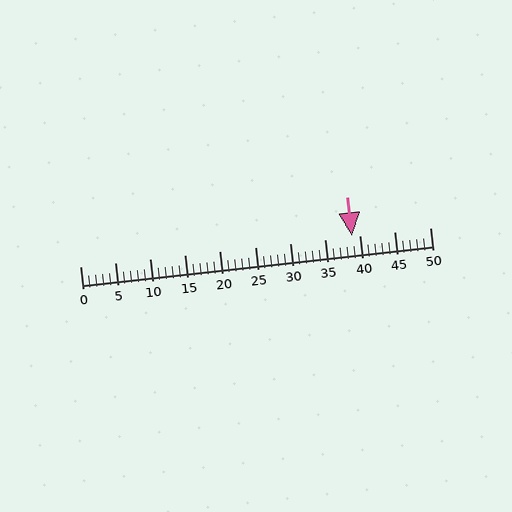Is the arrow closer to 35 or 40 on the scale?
The arrow is closer to 40.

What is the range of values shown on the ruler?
The ruler shows values from 0 to 50.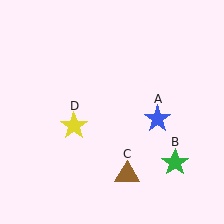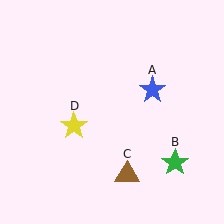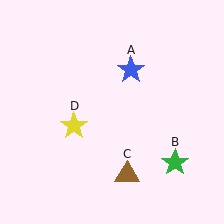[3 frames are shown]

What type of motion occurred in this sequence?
The blue star (object A) rotated counterclockwise around the center of the scene.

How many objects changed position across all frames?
1 object changed position: blue star (object A).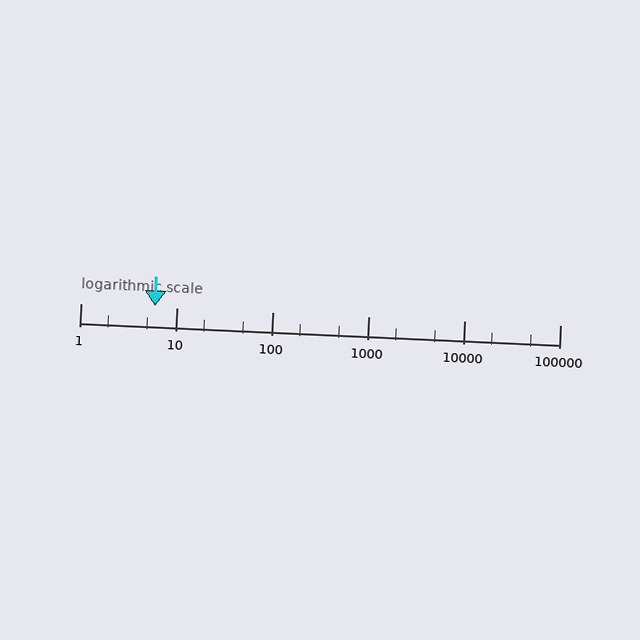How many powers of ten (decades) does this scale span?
The scale spans 5 decades, from 1 to 100000.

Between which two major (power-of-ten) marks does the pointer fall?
The pointer is between 1 and 10.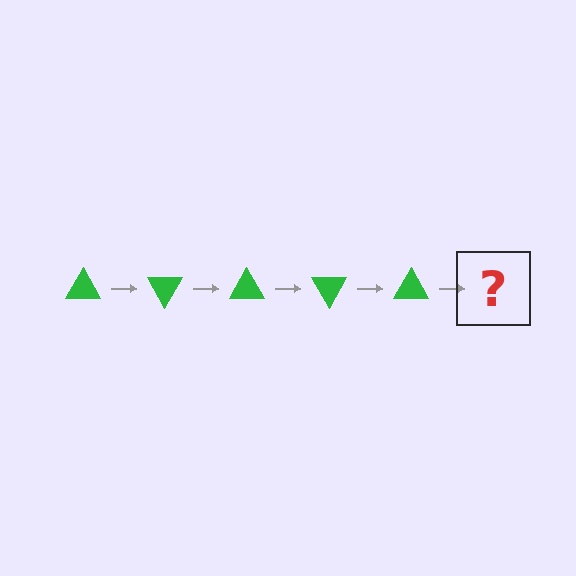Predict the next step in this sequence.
The next step is a green triangle rotated 300 degrees.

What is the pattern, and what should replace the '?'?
The pattern is that the triangle rotates 60 degrees each step. The '?' should be a green triangle rotated 300 degrees.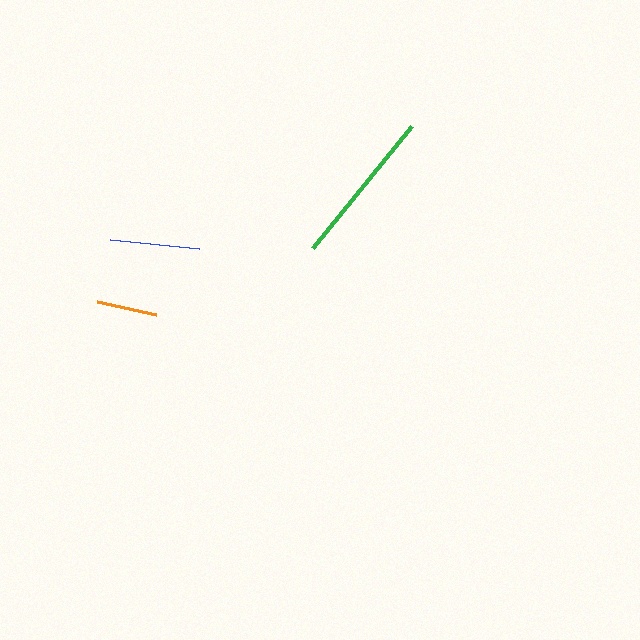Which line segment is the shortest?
The orange line is the shortest at approximately 60 pixels.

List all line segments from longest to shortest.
From longest to shortest: green, blue, orange.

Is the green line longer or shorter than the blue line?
The green line is longer than the blue line.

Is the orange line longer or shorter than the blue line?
The blue line is longer than the orange line.